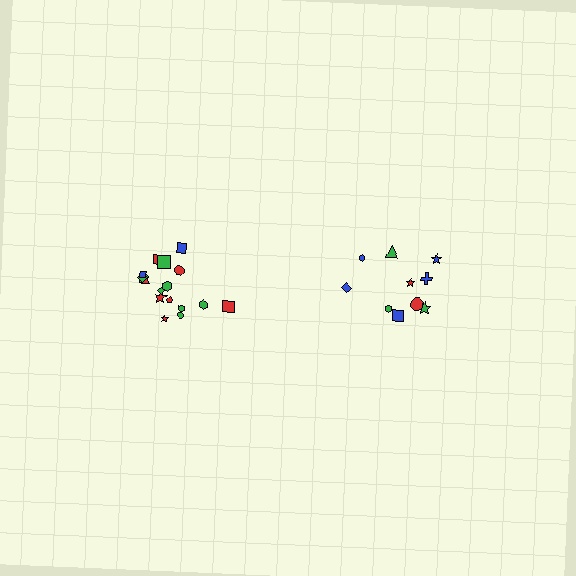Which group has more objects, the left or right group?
The left group.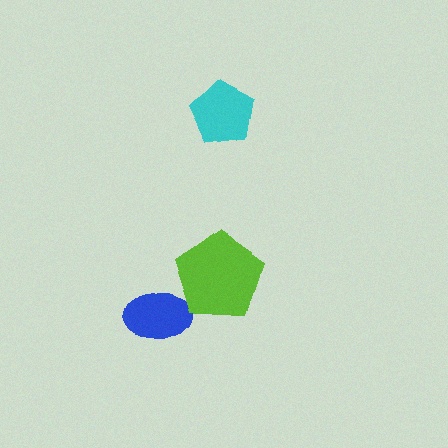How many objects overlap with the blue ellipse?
1 object overlaps with the blue ellipse.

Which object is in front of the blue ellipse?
The lime pentagon is in front of the blue ellipse.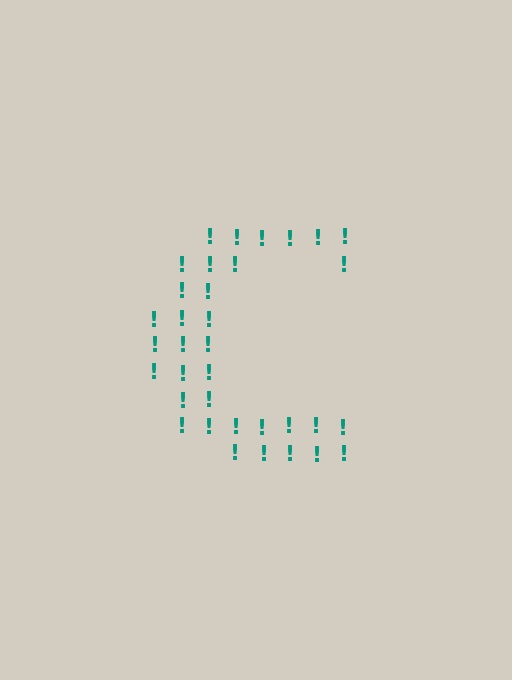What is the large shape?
The large shape is the letter C.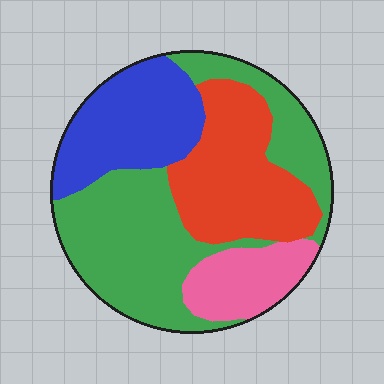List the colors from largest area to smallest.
From largest to smallest: green, red, blue, pink.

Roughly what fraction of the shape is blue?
Blue takes up about one fifth (1/5) of the shape.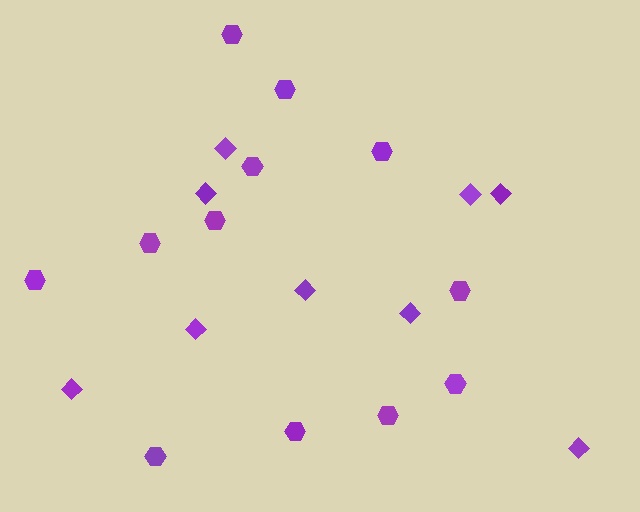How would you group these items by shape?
There are 2 groups: one group of hexagons (12) and one group of diamonds (9).